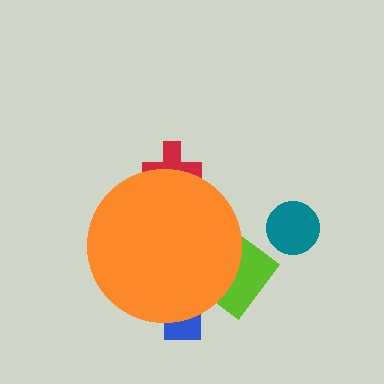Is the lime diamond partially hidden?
Yes, the lime diamond is partially hidden behind the orange circle.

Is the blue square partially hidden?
Yes, the blue square is partially hidden behind the orange circle.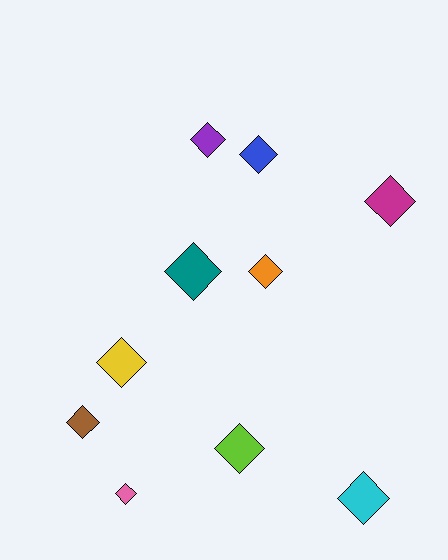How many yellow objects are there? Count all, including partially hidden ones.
There is 1 yellow object.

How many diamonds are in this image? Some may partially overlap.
There are 10 diamonds.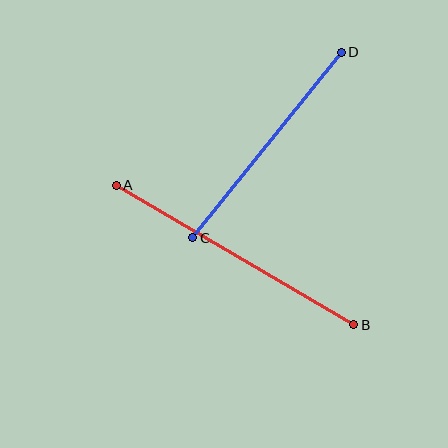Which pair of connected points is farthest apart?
Points A and B are farthest apart.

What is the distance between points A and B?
The distance is approximately 276 pixels.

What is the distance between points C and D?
The distance is approximately 238 pixels.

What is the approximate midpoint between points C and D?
The midpoint is at approximately (267, 145) pixels.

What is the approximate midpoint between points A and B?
The midpoint is at approximately (235, 255) pixels.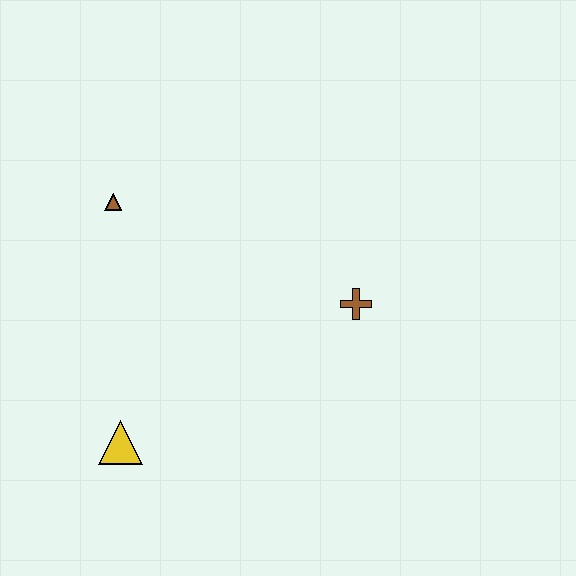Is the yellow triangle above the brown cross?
No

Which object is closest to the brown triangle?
The yellow triangle is closest to the brown triangle.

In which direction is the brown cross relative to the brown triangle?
The brown cross is to the right of the brown triangle.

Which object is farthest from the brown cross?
The yellow triangle is farthest from the brown cross.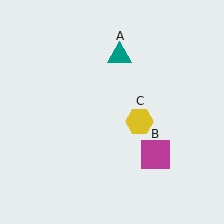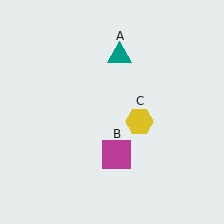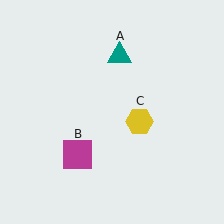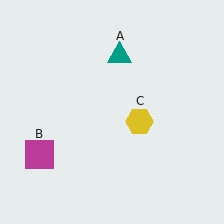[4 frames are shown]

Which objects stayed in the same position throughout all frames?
Teal triangle (object A) and yellow hexagon (object C) remained stationary.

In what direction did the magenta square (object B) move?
The magenta square (object B) moved left.